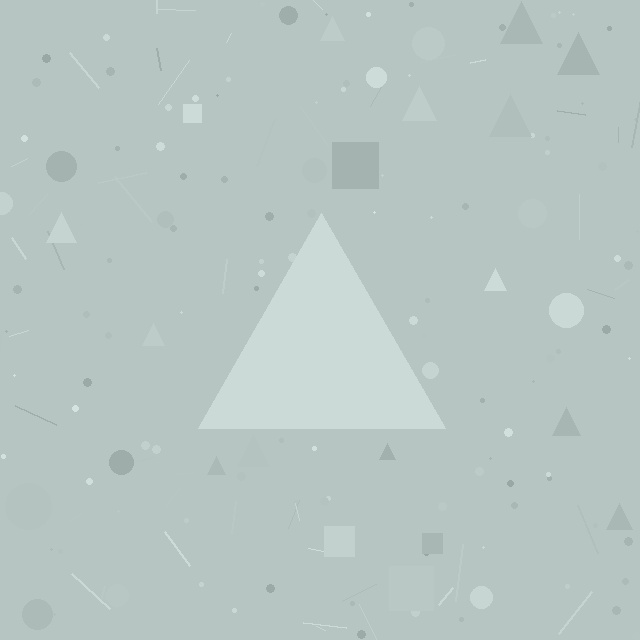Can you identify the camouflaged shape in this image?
The camouflaged shape is a triangle.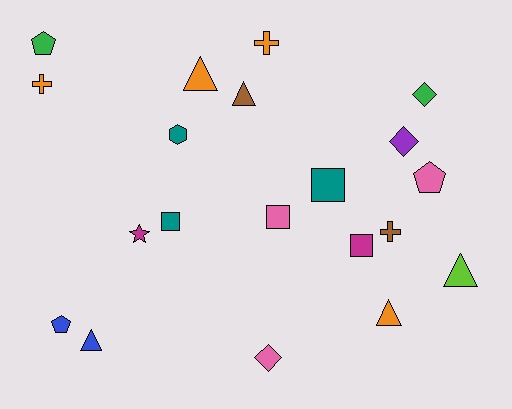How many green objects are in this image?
There are 2 green objects.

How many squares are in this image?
There are 4 squares.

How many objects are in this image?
There are 20 objects.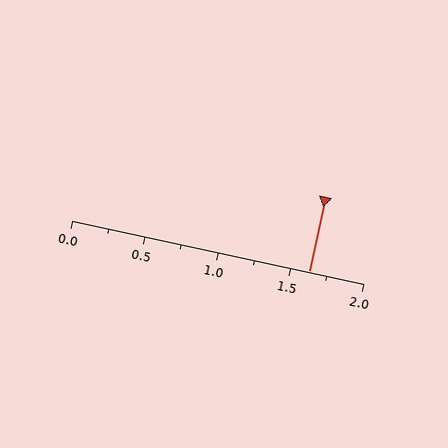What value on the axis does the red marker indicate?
The marker indicates approximately 1.62.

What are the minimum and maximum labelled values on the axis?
The axis runs from 0.0 to 2.0.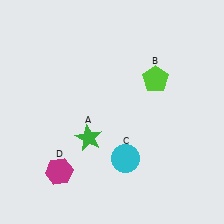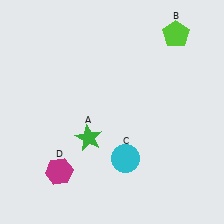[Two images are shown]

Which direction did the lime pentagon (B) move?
The lime pentagon (B) moved up.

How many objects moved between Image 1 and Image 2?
1 object moved between the two images.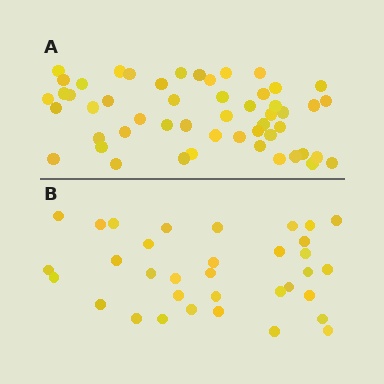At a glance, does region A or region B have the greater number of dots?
Region A (the top region) has more dots.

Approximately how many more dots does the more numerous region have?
Region A has approximately 20 more dots than region B.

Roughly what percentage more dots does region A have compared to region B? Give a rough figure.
About 55% more.